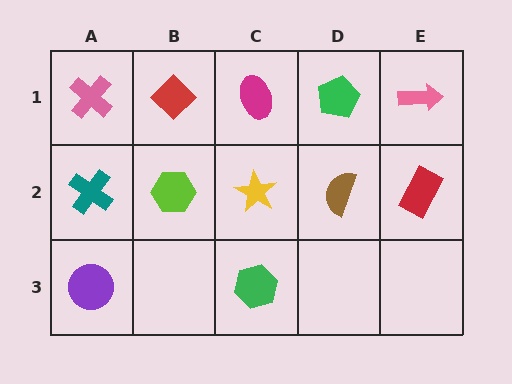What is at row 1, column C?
A magenta ellipse.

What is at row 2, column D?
A brown semicircle.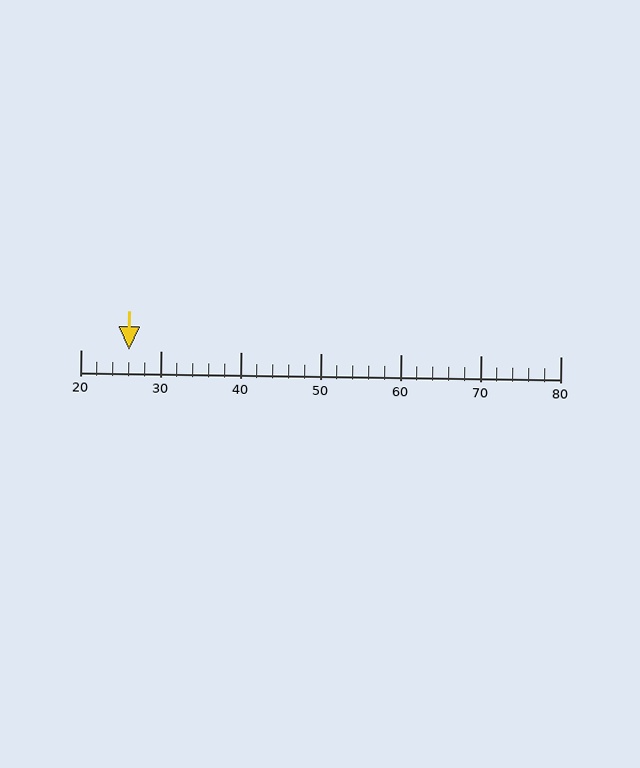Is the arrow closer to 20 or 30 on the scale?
The arrow is closer to 30.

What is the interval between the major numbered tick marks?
The major tick marks are spaced 10 units apart.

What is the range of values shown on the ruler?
The ruler shows values from 20 to 80.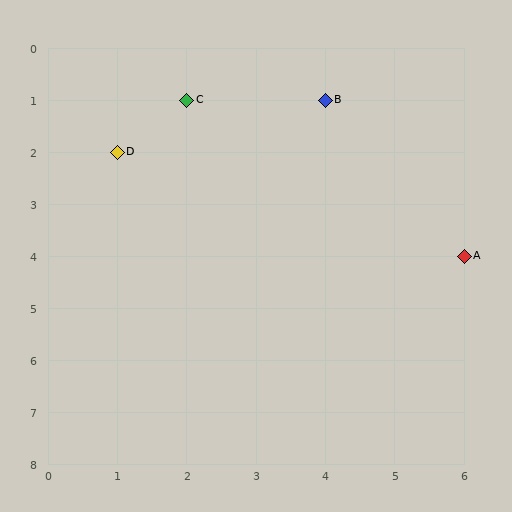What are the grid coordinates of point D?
Point D is at grid coordinates (1, 2).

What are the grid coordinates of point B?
Point B is at grid coordinates (4, 1).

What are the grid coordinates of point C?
Point C is at grid coordinates (2, 1).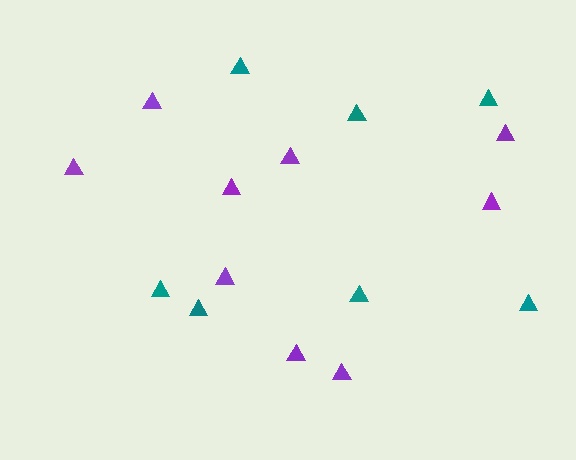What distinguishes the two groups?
There are 2 groups: one group of teal triangles (7) and one group of purple triangles (9).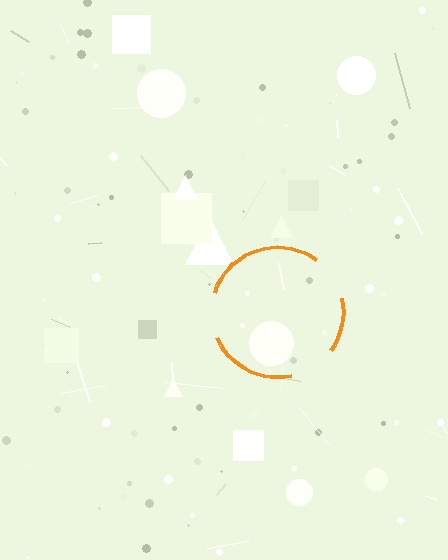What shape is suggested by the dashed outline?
The dashed outline suggests a circle.